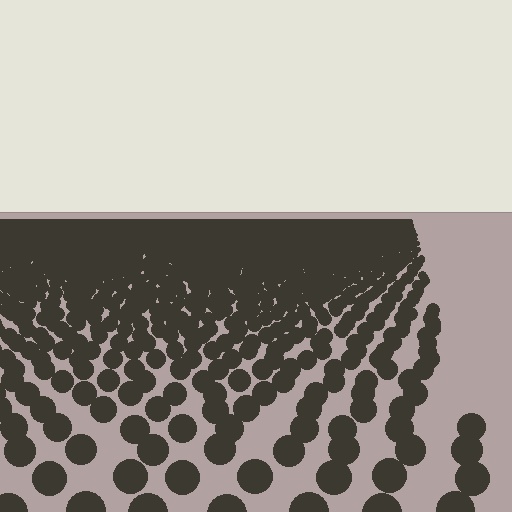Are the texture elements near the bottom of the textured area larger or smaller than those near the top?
Larger. Near the bottom, elements are closer to the viewer and appear at a bigger on-screen size.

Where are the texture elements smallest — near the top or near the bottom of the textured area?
Near the top.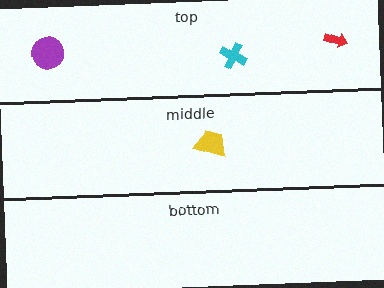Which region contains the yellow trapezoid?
The middle region.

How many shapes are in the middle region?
1.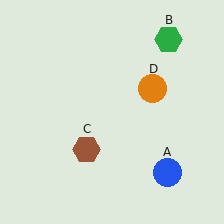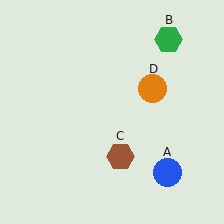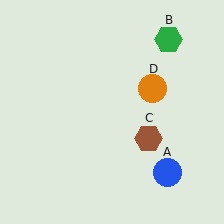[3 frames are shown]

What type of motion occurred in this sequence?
The brown hexagon (object C) rotated counterclockwise around the center of the scene.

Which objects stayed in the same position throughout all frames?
Blue circle (object A) and green hexagon (object B) and orange circle (object D) remained stationary.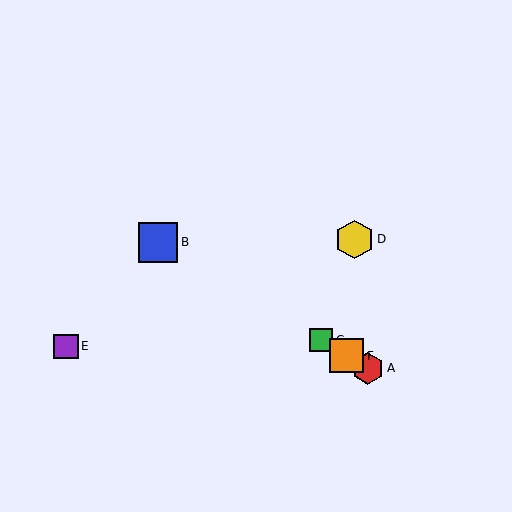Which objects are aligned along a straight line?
Objects A, B, C, F are aligned along a straight line.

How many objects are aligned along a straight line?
4 objects (A, B, C, F) are aligned along a straight line.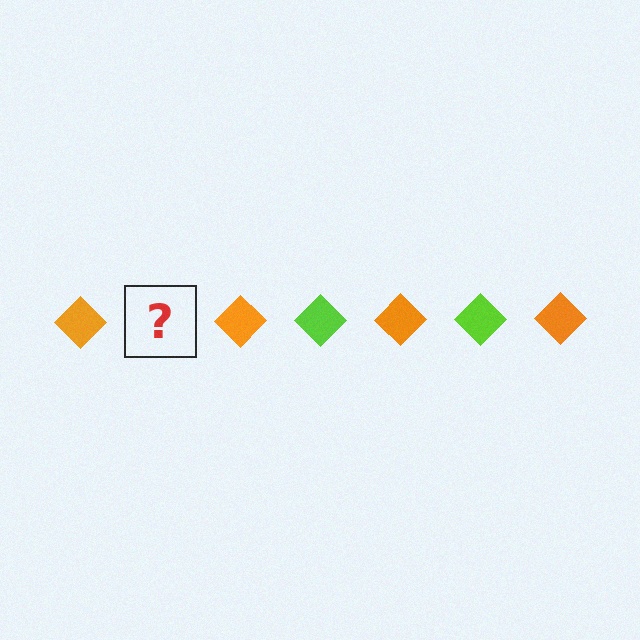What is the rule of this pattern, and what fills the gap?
The rule is that the pattern cycles through orange, lime diamonds. The gap should be filled with a lime diamond.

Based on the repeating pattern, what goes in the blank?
The blank should be a lime diamond.